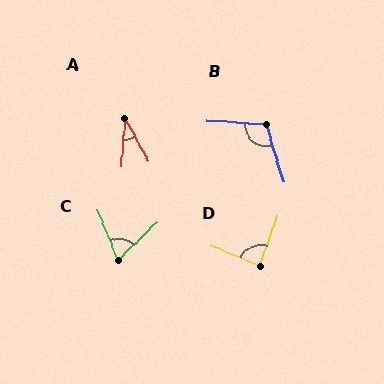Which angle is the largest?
B, at approximately 111 degrees.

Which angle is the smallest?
A, at approximately 34 degrees.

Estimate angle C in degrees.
Approximately 68 degrees.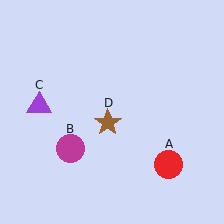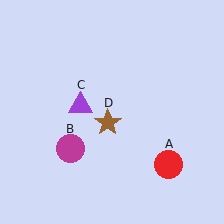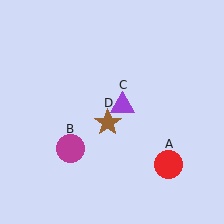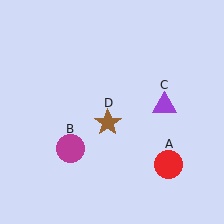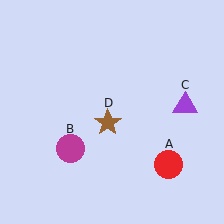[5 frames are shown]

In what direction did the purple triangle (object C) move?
The purple triangle (object C) moved right.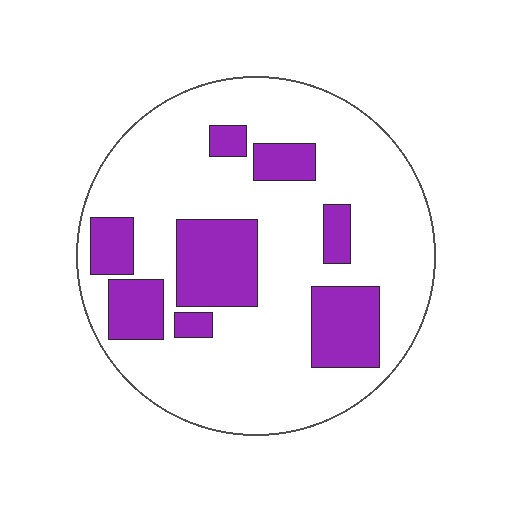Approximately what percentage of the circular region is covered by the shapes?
Approximately 25%.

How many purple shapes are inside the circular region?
8.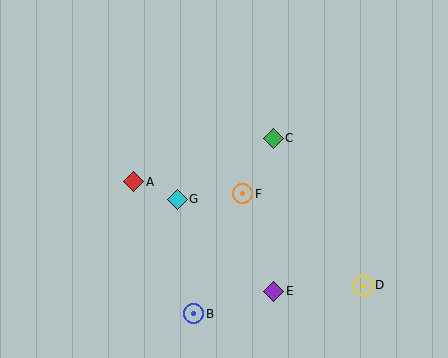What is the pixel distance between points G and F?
The distance between G and F is 66 pixels.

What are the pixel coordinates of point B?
Point B is at (194, 314).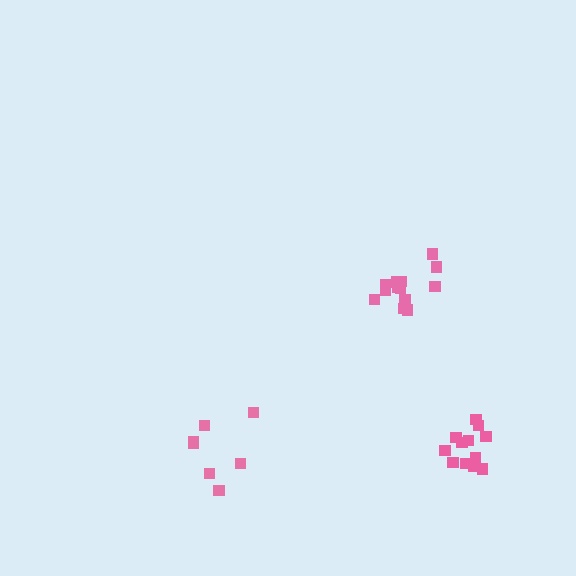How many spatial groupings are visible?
There are 3 spatial groupings.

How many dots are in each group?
Group 1: 13 dots, Group 2: 12 dots, Group 3: 7 dots (32 total).